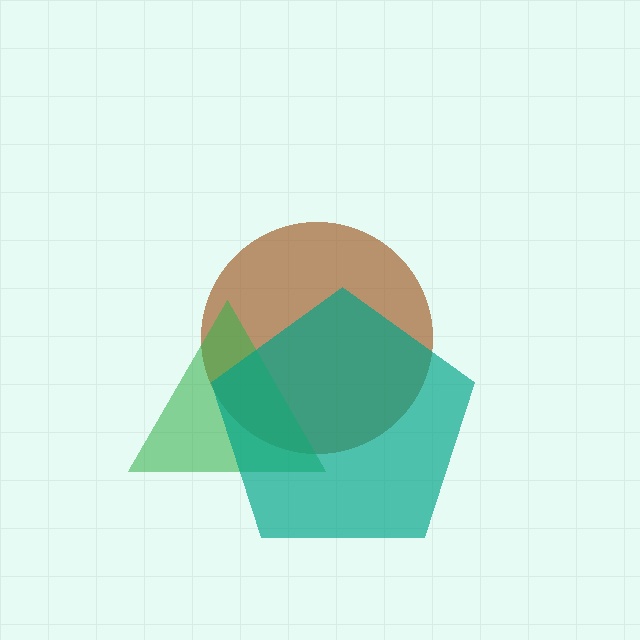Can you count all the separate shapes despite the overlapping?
Yes, there are 3 separate shapes.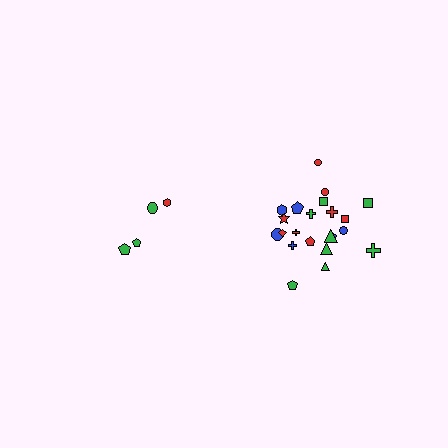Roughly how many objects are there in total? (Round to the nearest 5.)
Roughly 25 objects in total.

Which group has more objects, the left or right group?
The right group.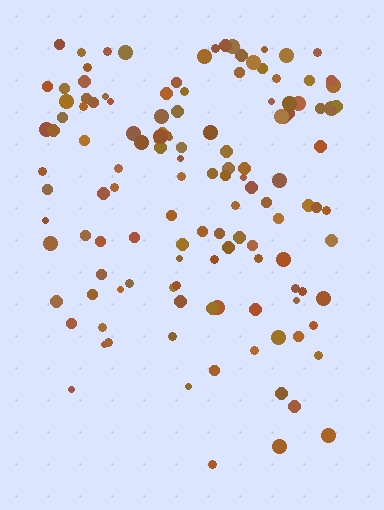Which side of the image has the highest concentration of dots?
The top.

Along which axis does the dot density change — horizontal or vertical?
Vertical.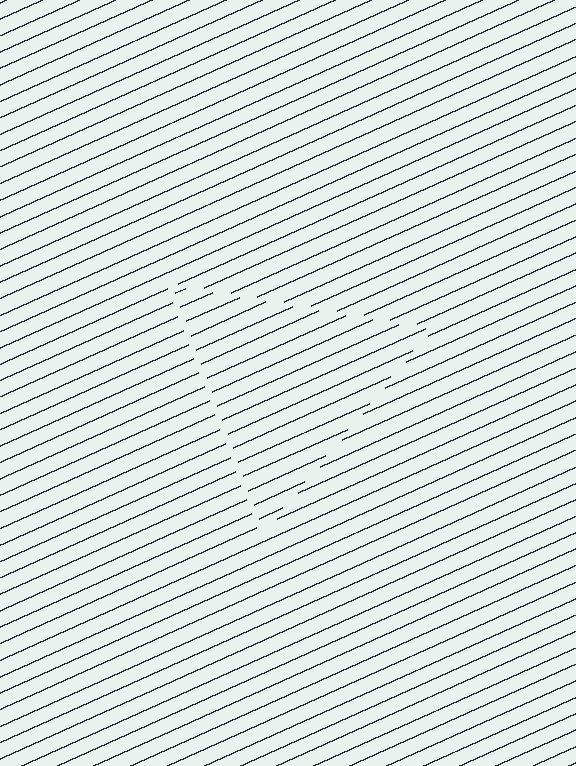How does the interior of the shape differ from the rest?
The interior of the shape contains the same grating, shifted by half a period — the contour is defined by the phase discontinuity where line-ends from the inner and outer gratings abut.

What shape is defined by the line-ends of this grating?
An illusory triangle. The interior of the shape contains the same grating, shifted by half a period — the contour is defined by the phase discontinuity where line-ends from the inner and outer gratings abut.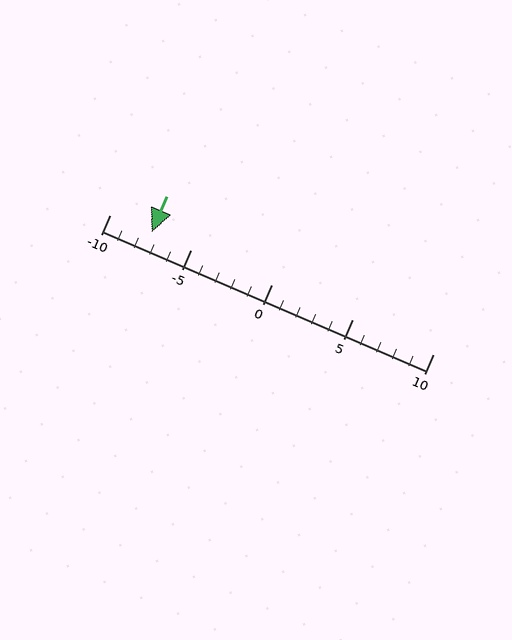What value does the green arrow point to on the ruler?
The green arrow points to approximately -7.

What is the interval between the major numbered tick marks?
The major tick marks are spaced 5 units apart.